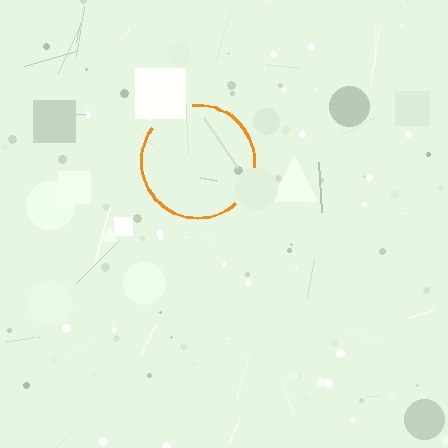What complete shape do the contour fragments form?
The contour fragments form a circle.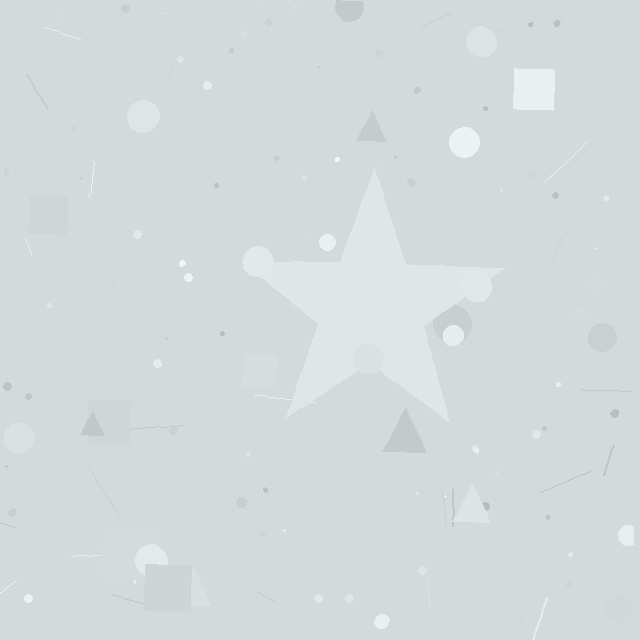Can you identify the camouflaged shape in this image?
The camouflaged shape is a star.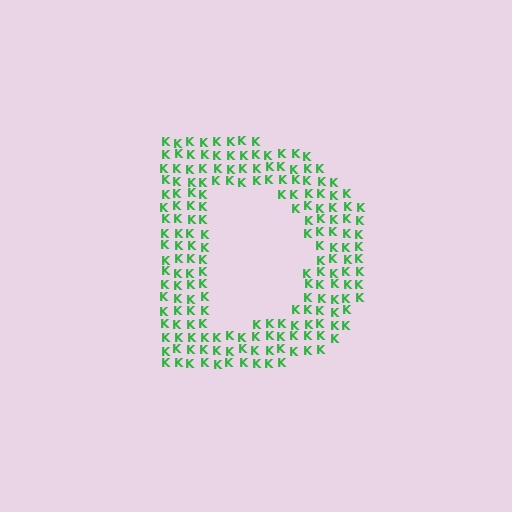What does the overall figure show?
The overall figure shows the letter D.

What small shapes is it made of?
It is made of small letter K's.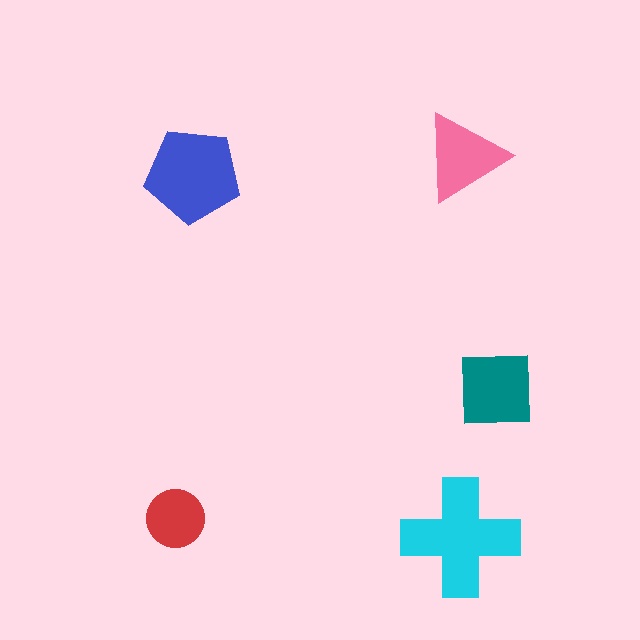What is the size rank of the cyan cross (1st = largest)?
1st.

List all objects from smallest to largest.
The red circle, the pink triangle, the teal square, the blue pentagon, the cyan cross.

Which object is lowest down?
The cyan cross is bottommost.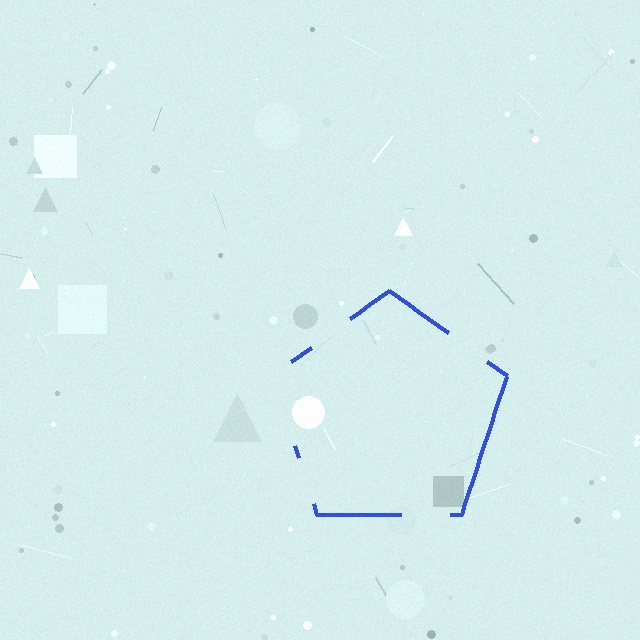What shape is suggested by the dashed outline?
The dashed outline suggests a pentagon.